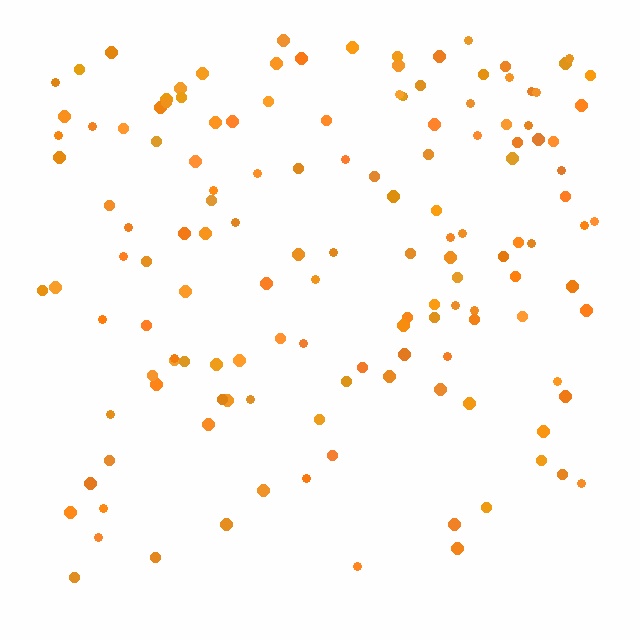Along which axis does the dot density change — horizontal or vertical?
Vertical.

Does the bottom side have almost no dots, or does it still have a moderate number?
Still a moderate number, just noticeably fewer than the top.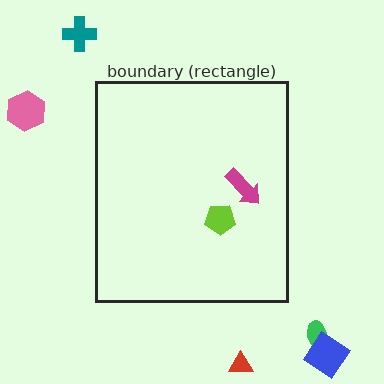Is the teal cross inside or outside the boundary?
Outside.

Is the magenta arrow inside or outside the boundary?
Inside.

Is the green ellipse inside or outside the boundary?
Outside.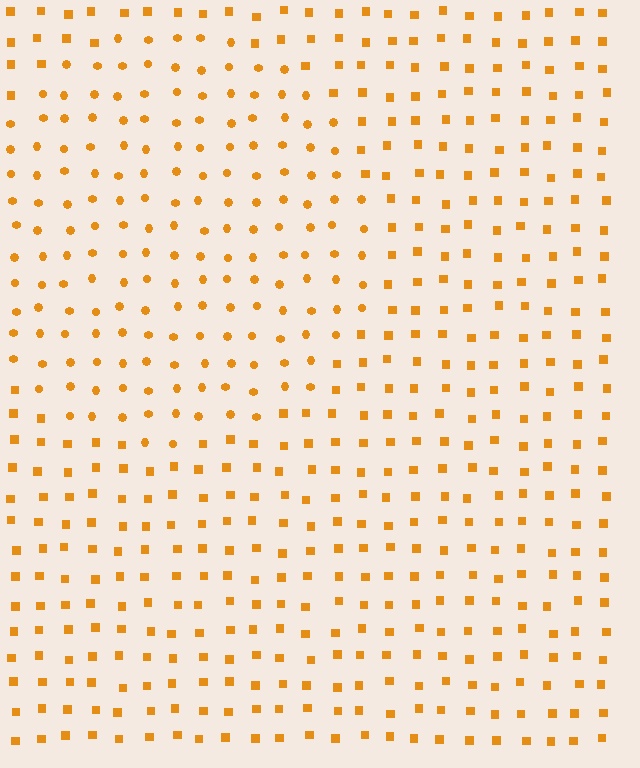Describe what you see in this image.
The image is filled with small orange elements arranged in a uniform grid. A circle-shaped region contains circles, while the surrounding area contains squares. The boundary is defined purely by the change in element shape.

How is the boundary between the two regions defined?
The boundary is defined by a change in element shape: circles inside vs. squares outside. All elements share the same color and spacing.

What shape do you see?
I see a circle.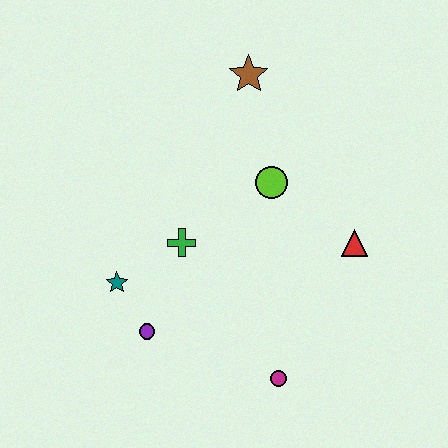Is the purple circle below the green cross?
Yes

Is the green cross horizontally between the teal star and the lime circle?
Yes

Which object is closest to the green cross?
The teal star is closest to the green cross.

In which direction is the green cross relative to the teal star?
The green cross is to the right of the teal star.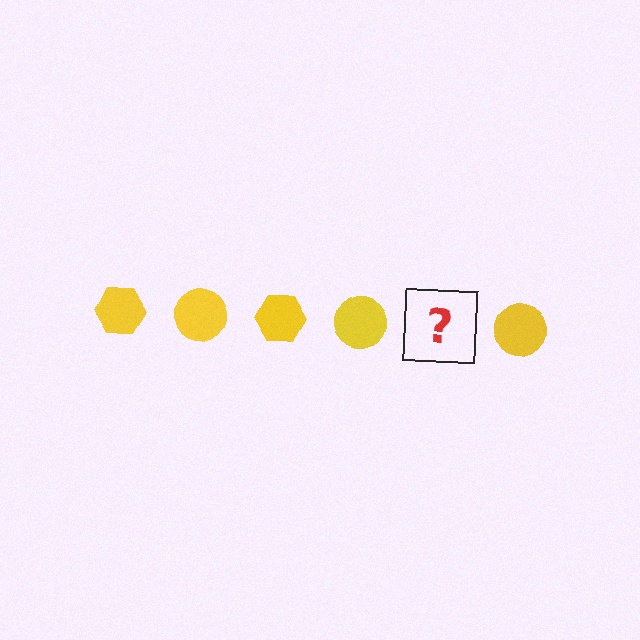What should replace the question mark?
The question mark should be replaced with a yellow hexagon.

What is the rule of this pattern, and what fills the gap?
The rule is that the pattern cycles through hexagon, circle shapes in yellow. The gap should be filled with a yellow hexagon.